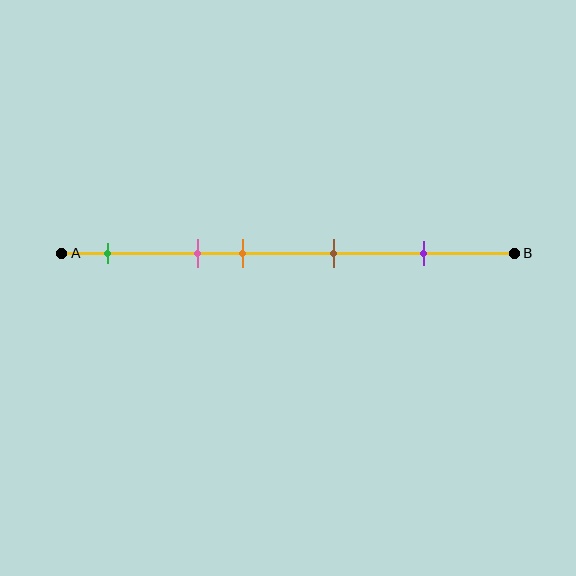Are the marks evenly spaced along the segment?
No, the marks are not evenly spaced.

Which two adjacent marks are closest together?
The pink and orange marks are the closest adjacent pair.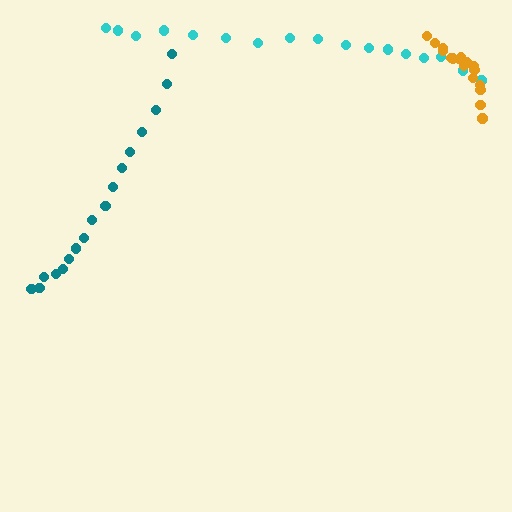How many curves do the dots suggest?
There are 3 distinct paths.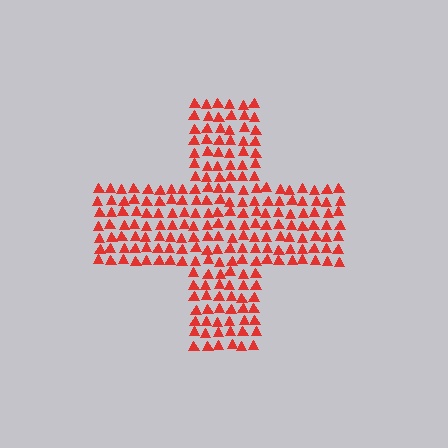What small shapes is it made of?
It is made of small triangles.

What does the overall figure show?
The overall figure shows a cross.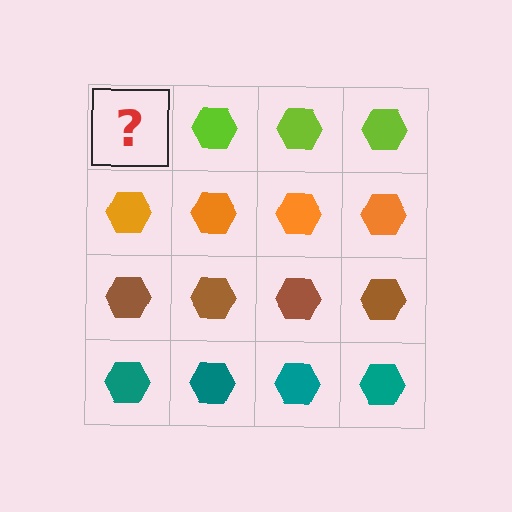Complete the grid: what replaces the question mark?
The question mark should be replaced with a lime hexagon.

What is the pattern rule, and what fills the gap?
The rule is that each row has a consistent color. The gap should be filled with a lime hexagon.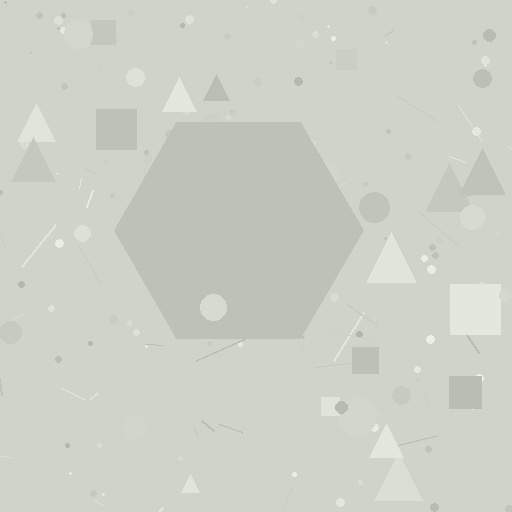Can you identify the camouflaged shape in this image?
The camouflaged shape is a hexagon.